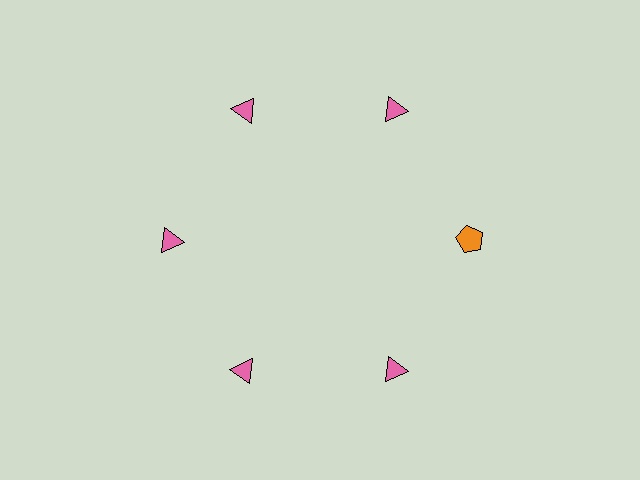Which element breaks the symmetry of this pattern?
The orange pentagon at roughly the 3 o'clock position breaks the symmetry. All other shapes are pink triangles.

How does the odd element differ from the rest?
It differs in both color (orange instead of pink) and shape (pentagon instead of triangle).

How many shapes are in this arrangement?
There are 6 shapes arranged in a ring pattern.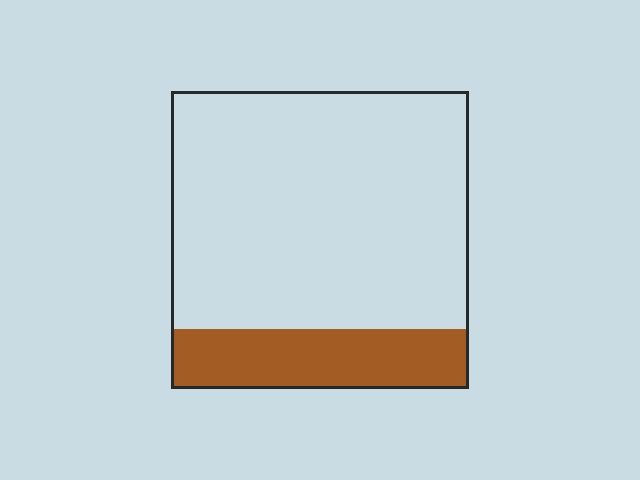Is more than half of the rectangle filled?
No.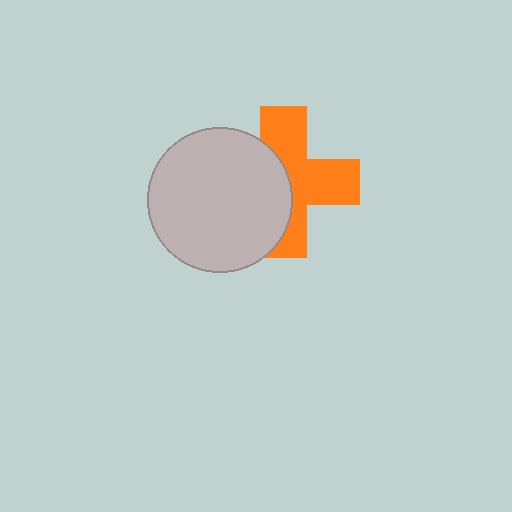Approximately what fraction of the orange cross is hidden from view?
Roughly 44% of the orange cross is hidden behind the light gray circle.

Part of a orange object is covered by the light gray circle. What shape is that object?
It is a cross.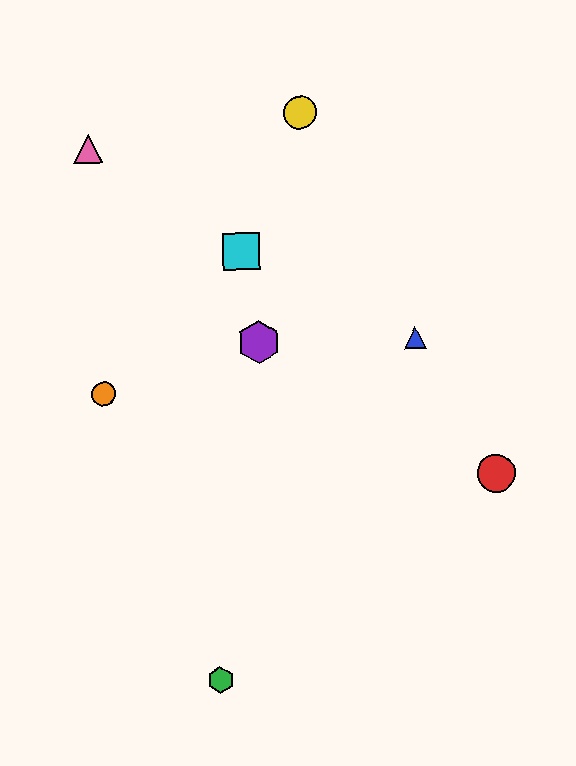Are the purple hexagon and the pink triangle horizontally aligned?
No, the purple hexagon is at y≈342 and the pink triangle is at y≈149.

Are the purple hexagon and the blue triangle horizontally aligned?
Yes, both are at y≈342.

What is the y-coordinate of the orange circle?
The orange circle is at y≈394.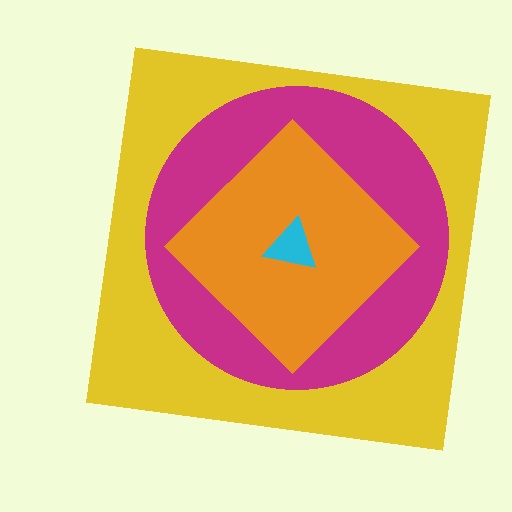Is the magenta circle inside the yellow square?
Yes.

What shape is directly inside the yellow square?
The magenta circle.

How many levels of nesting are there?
4.